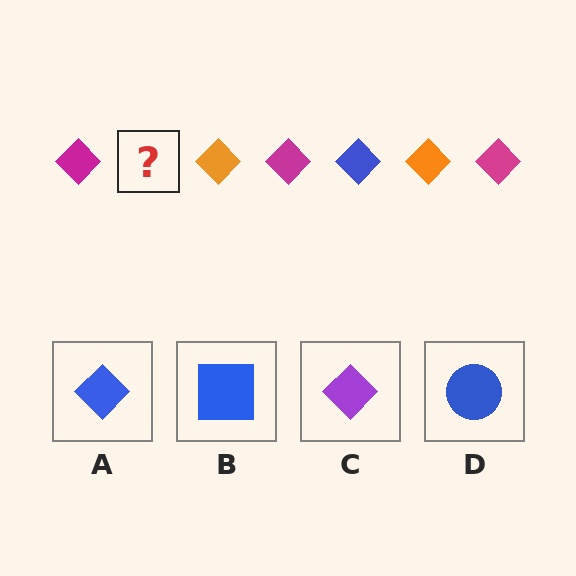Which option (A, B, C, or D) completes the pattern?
A.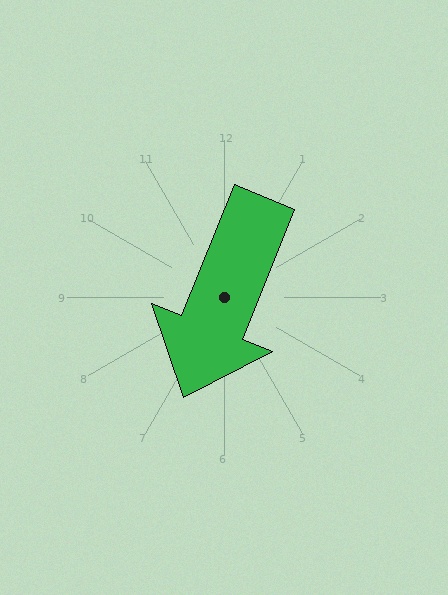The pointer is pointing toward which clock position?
Roughly 7 o'clock.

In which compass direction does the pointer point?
South.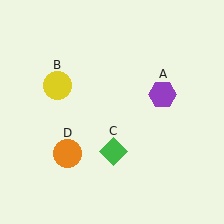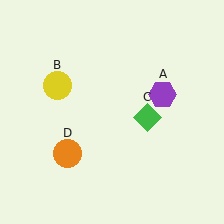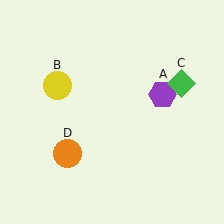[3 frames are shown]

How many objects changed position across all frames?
1 object changed position: green diamond (object C).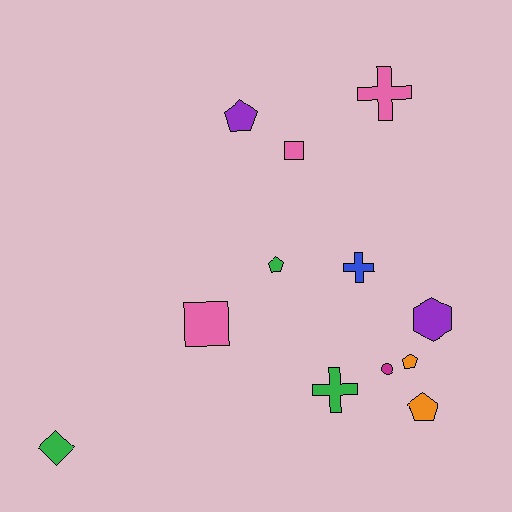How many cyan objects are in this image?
There are no cyan objects.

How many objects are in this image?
There are 12 objects.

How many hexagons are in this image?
There is 1 hexagon.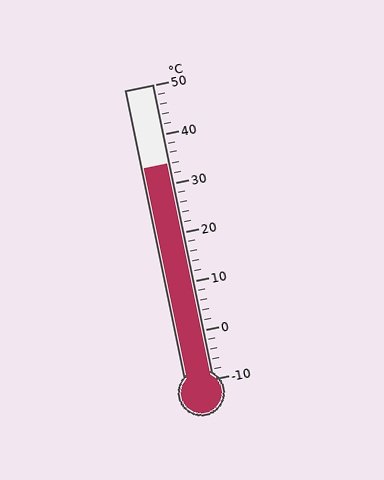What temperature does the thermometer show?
The thermometer shows approximately 34°C.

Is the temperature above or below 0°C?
The temperature is above 0°C.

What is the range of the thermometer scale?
The thermometer scale ranges from -10°C to 50°C.